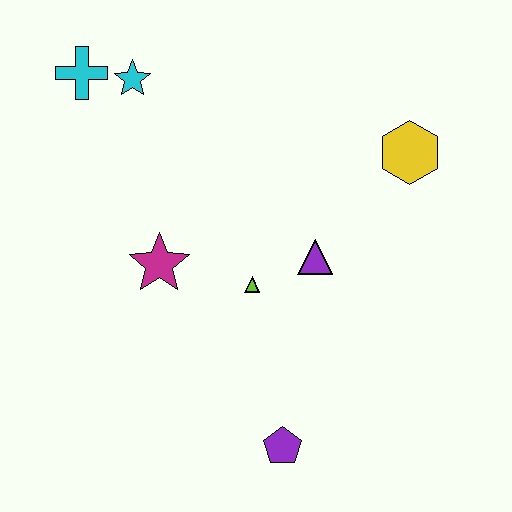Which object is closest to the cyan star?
The cyan cross is closest to the cyan star.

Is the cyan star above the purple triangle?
Yes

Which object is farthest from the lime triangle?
The cyan cross is farthest from the lime triangle.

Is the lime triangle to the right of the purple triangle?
No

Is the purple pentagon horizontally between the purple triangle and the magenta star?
Yes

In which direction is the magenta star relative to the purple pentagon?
The magenta star is above the purple pentagon.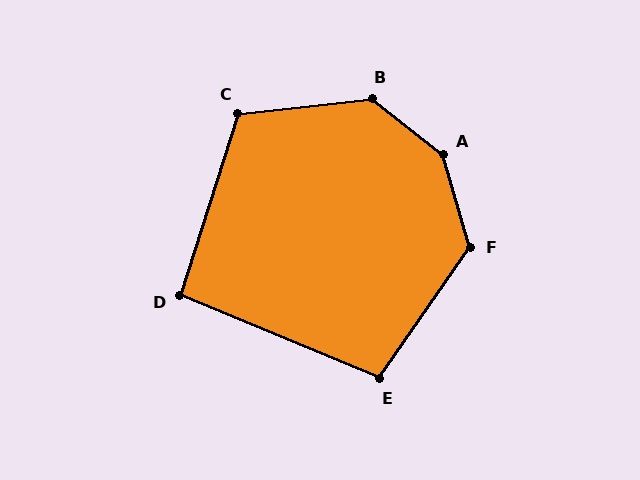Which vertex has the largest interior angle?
A, at approximately 144 degrees.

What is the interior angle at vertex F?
Approximately 129 degrees (obtuse).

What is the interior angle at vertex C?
Approximately 114 degrees (obtuse).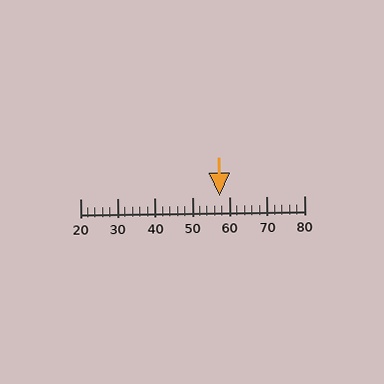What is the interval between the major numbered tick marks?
The major tick marks are spaced 10 units apart.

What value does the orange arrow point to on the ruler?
The orange arrow points to approximately 57.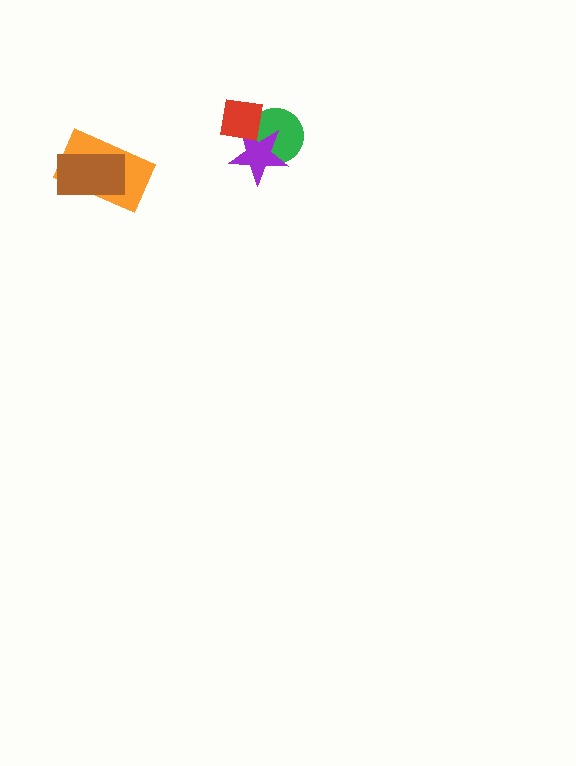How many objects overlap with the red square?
2 objects overlap with the red square.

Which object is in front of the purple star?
The red square is in front of the purple star.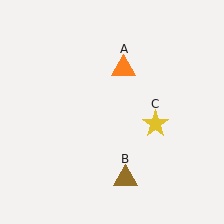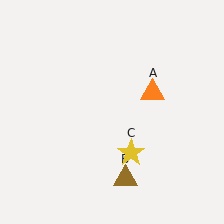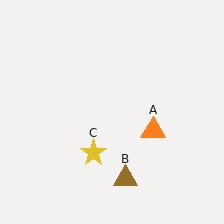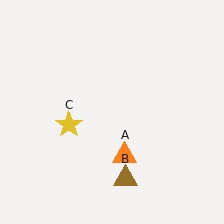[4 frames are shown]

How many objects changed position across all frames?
2 objects changed position: orange triangle (object A), yellow star (object C).